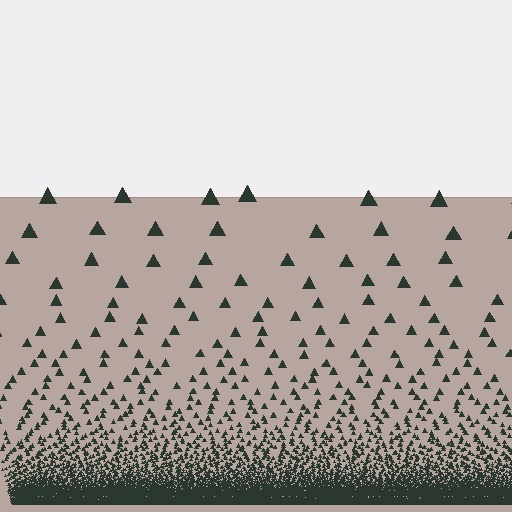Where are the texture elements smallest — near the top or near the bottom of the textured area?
Near the bottom.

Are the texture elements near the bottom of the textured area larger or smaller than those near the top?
Smaller. The gradient is inverted — elements near the bottom are smaller and denser.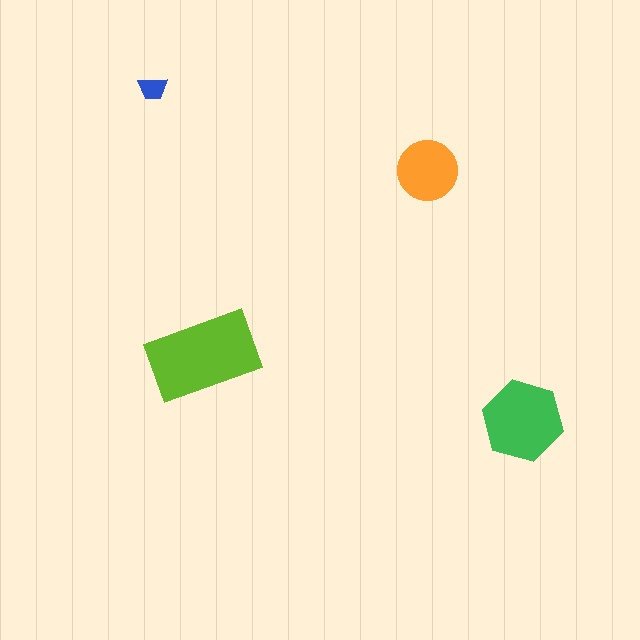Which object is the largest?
The lime rectangle.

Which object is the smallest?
The blue trapezoid.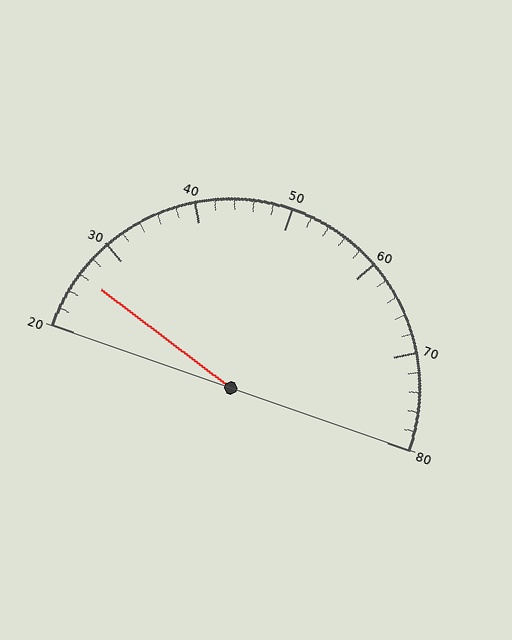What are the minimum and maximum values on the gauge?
The gauge ranges from 20 to 80.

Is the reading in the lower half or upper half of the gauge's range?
The reading is in the lower half of the range (20 to 80).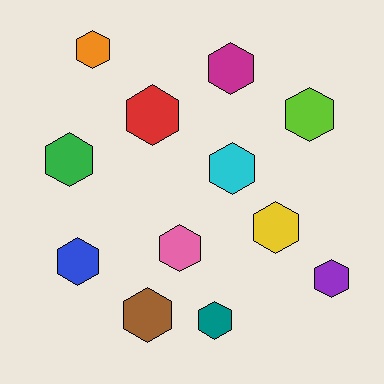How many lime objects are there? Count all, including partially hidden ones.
There is 1 lime object.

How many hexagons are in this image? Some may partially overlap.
There are 12 hexagons.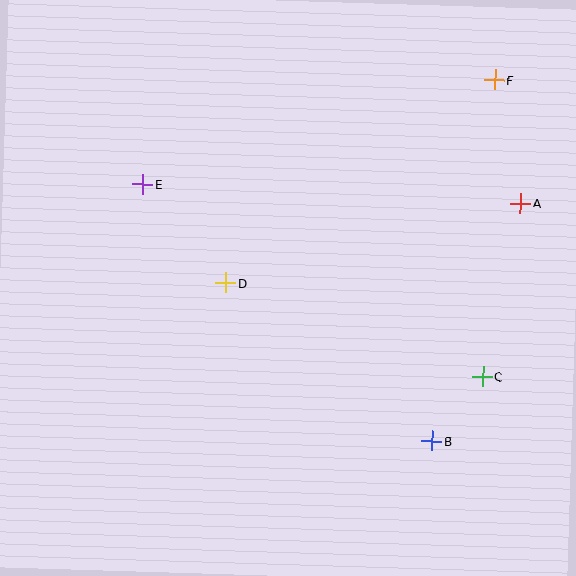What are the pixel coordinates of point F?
Point F is at (495, 80).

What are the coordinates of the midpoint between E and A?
The midpoint between E and A is at (332, 194).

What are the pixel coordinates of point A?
Point A is at (520, 204).